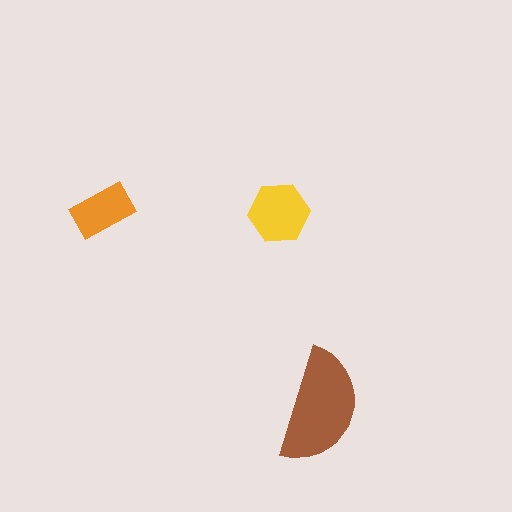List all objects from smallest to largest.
The orange rectangle, the yellow hexagon, the brown semicircle.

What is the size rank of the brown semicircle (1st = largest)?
1st.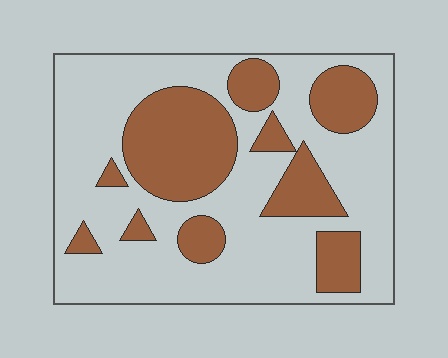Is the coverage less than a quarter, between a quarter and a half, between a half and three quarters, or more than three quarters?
Between a quarter and a half.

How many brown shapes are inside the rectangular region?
10.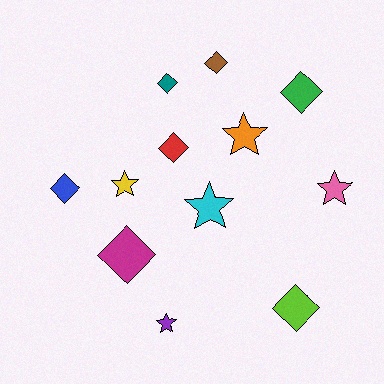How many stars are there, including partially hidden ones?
There are 5 stars.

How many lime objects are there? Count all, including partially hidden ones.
There is 1 lime object.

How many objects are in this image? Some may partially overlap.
There are 12 objects.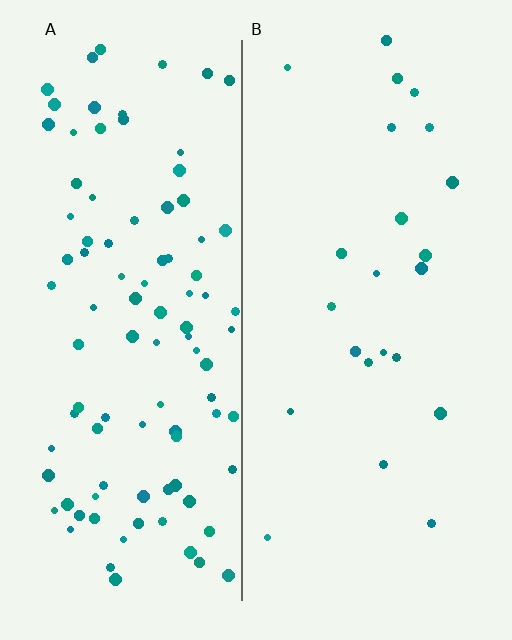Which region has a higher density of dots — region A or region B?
A (the left).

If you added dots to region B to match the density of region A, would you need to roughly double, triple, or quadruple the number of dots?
Approximately quadruple.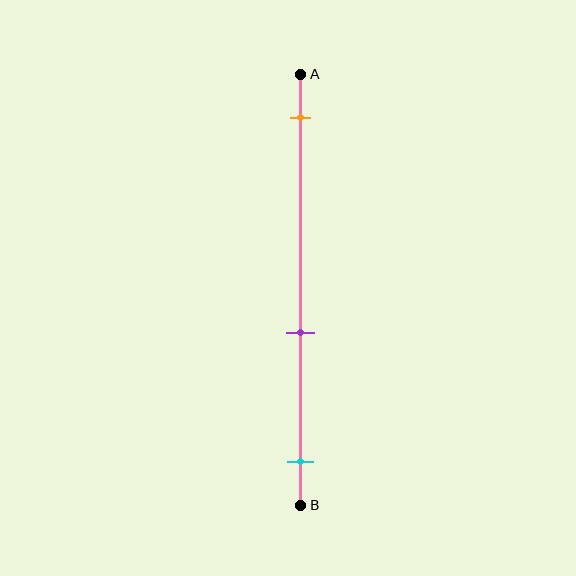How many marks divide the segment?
There are 3 marks dividing the segment.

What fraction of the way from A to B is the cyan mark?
The cyan mark is approximately 90% (0.9) of the way from A to B.